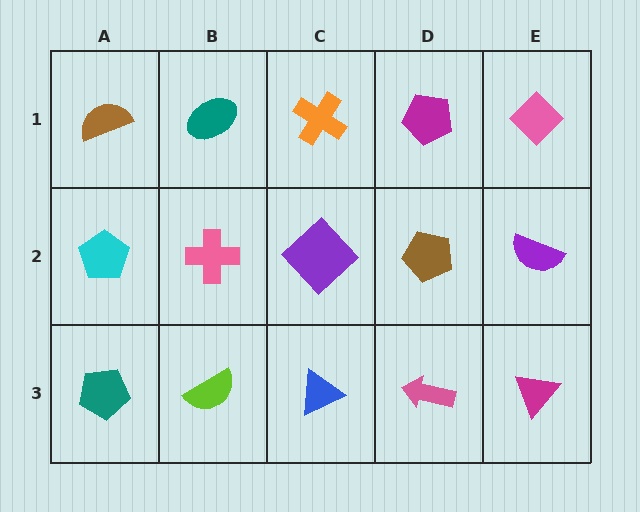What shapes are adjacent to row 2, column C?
An orange cross (row 1, column C), a blue triangle (row 3, column C), a pink cross (row 2, column B), a brown pentagon (row 2, column D).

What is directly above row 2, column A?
A brown semicircle.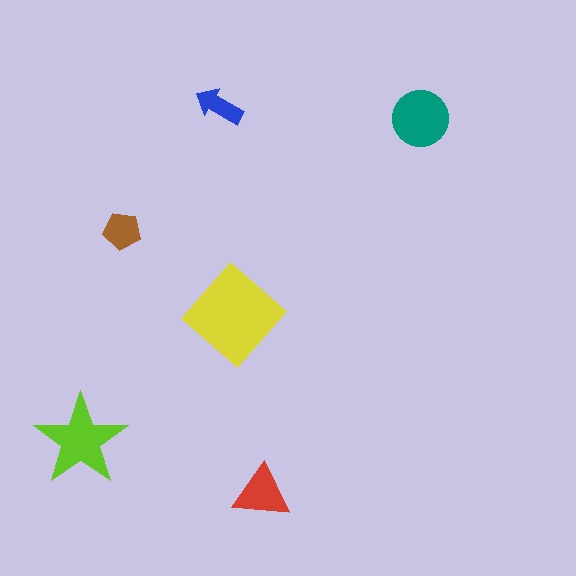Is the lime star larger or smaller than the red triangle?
Larger.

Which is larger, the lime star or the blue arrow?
The lime star.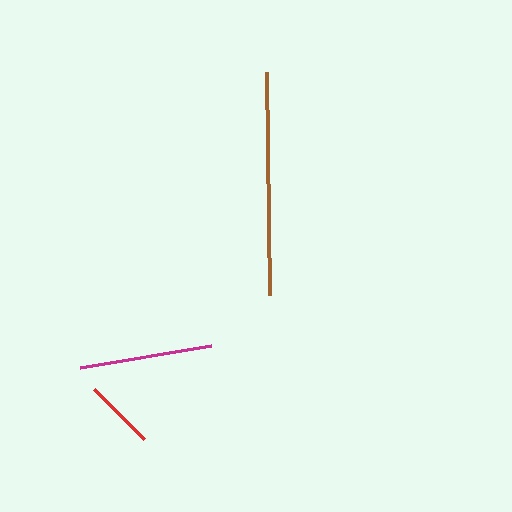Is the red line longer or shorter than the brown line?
The brown line is longer than the red line.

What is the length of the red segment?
The red segment is approximately 71 pixels long.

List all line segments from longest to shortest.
From longest to shortest: brown, magenta, red.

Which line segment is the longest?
The brown line is the longest at approximately 223 pixels.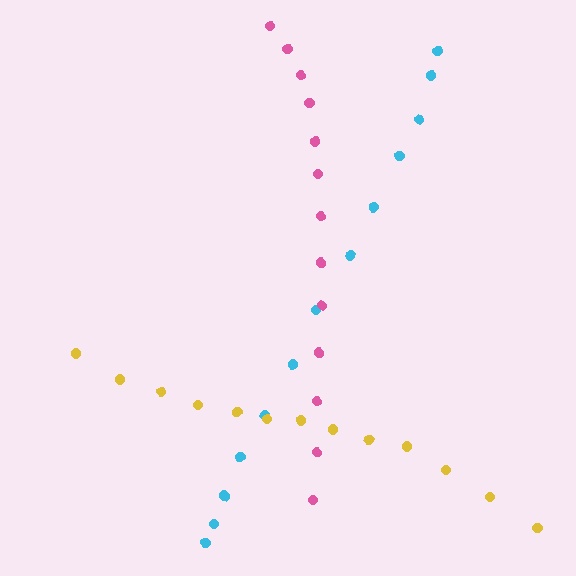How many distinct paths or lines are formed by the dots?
There are 3 distinct paths.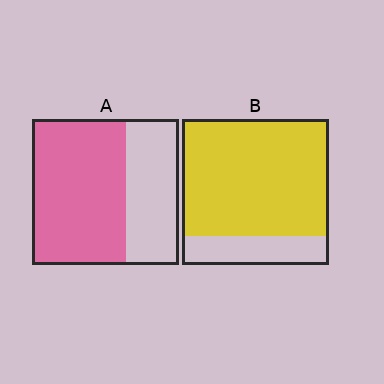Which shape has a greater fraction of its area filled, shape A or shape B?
Shape B.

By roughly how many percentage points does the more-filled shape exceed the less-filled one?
By roughly 15 percentage points (B over A).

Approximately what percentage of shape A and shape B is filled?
A is approximately 65% and B is approximately 80%.